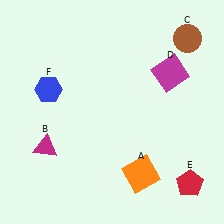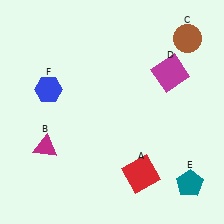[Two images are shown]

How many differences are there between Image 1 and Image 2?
There are 2 differences between the two images.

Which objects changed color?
A changed from orange to red. E changed from red to teal.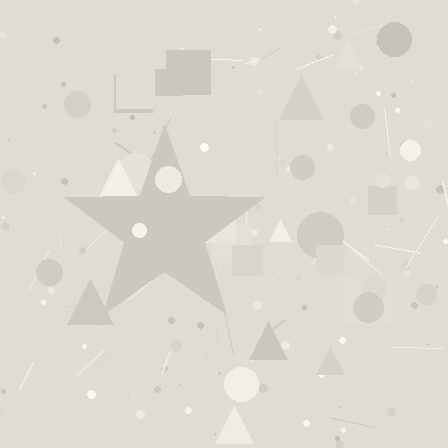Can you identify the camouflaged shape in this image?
The camouflaged shape is a star.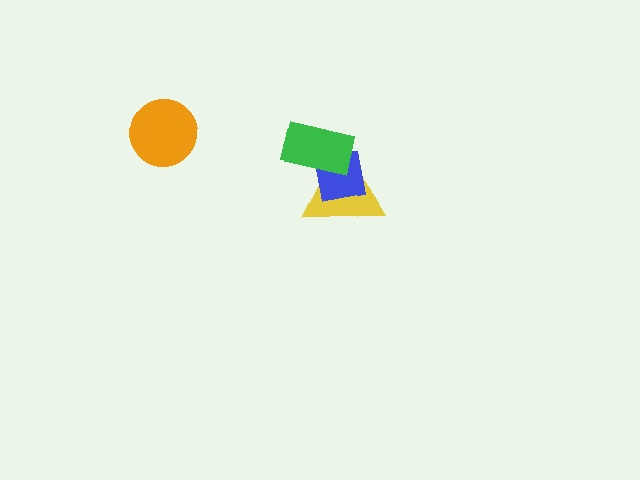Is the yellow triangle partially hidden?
Yes, it is partially covered by another shape.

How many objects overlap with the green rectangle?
2 objects overlap with the green rectangle.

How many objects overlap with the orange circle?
0 objects overlap with the orange circle.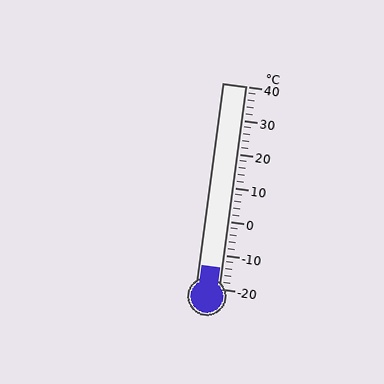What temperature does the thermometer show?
The thermometer shows approximately -14°C.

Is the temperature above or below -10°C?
The temperature is below -10°C.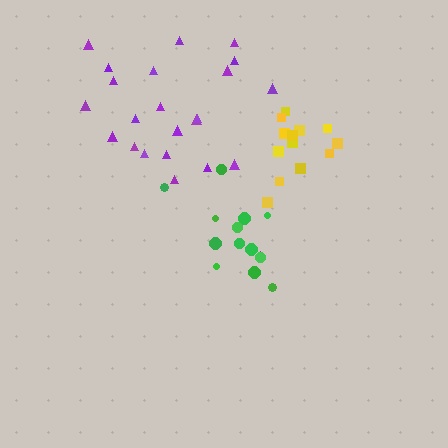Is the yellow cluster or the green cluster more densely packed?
Yellow.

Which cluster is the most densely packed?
Yellow.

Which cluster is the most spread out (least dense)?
Green.